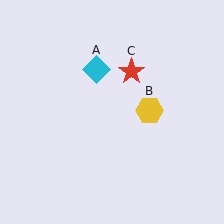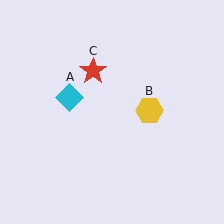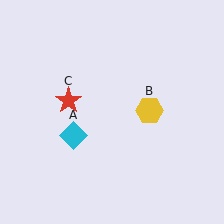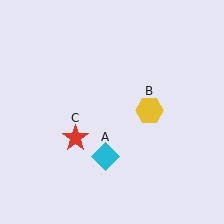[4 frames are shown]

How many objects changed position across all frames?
2 objects changed position: cyan diamond (object A), red star (object C).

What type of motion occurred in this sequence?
The cyan diamond (object A), red star (object C) rotated counterclockwise around the center of the scene.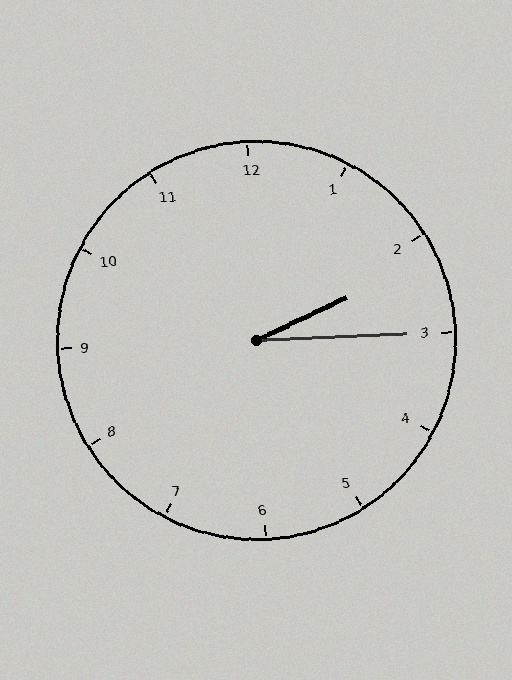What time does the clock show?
2:15.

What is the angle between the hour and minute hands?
Approximately 22 degrees.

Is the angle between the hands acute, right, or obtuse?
It is acute.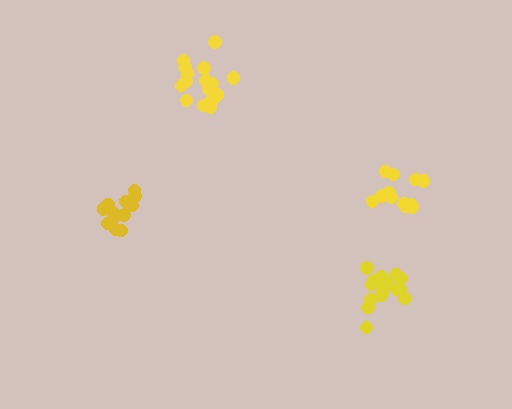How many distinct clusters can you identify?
There are 4 distinct clusters.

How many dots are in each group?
Group 1: 12 dots, Group 2: 14 dots, Group 3: 16 dots, Group 4: 16 dots (58 total).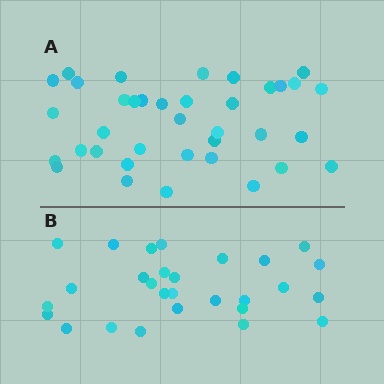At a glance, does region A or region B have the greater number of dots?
Region A (the top region) has more dots.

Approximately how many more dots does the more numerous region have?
Region A has roughly 8 or so more dots than region B.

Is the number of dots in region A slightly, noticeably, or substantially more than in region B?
Region A has noticeably more, but not dramatically so. The ratio is roughly 1.3 to 1.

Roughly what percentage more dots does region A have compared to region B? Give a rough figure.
About 30% more.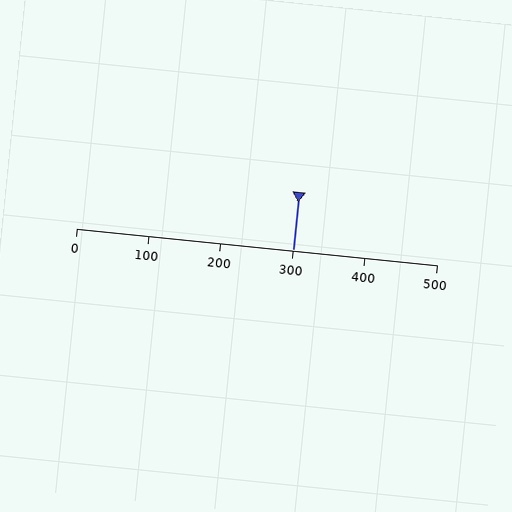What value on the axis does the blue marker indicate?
The marker indicates approximately 300.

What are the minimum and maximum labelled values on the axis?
The axis runs from 0 to 500.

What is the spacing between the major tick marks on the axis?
The major ticks are spaced 100 apart.